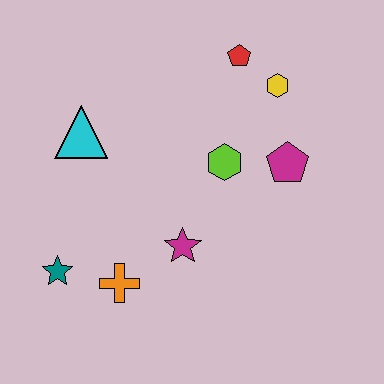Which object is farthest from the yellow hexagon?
The teal star is farthest from the yellow hexagon.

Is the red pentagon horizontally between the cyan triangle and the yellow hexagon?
Yes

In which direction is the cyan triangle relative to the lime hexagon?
The cyan triangle is to the left of the lime hexagon.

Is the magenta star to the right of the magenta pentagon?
No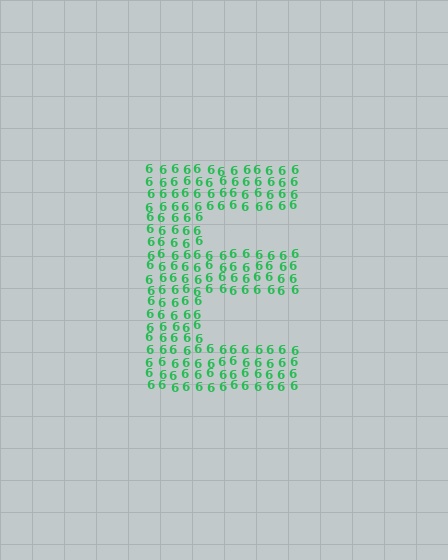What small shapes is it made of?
It is made of small digit 6's.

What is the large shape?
The large shape is the letter E.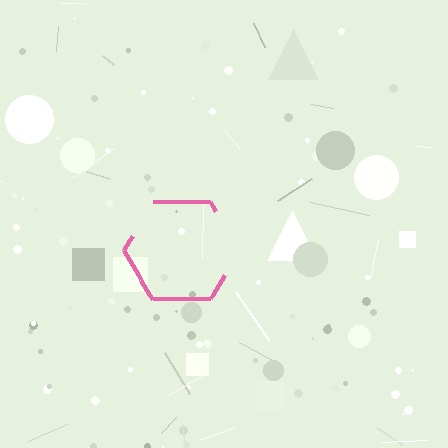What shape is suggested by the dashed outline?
The dashed outline suggests a hexagon.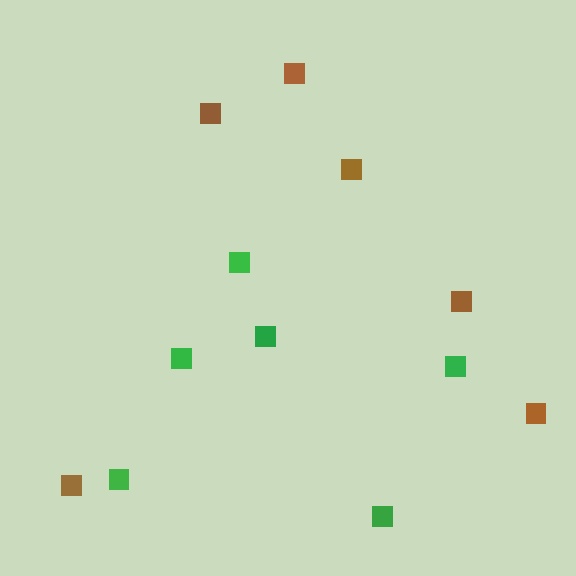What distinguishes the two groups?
There are 2 groups: one group of green squares (6) and one group of brown squares (6).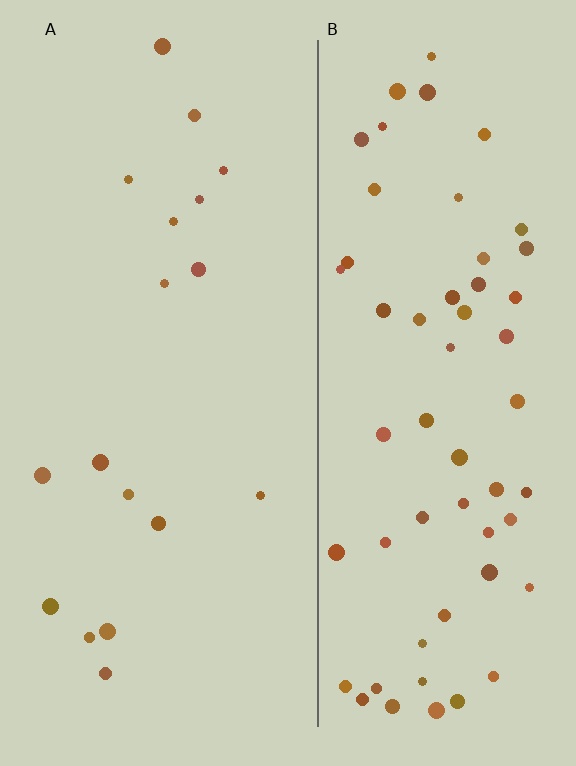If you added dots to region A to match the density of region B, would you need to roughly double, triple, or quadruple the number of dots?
Approximately triple.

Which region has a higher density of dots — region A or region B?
B (the right).